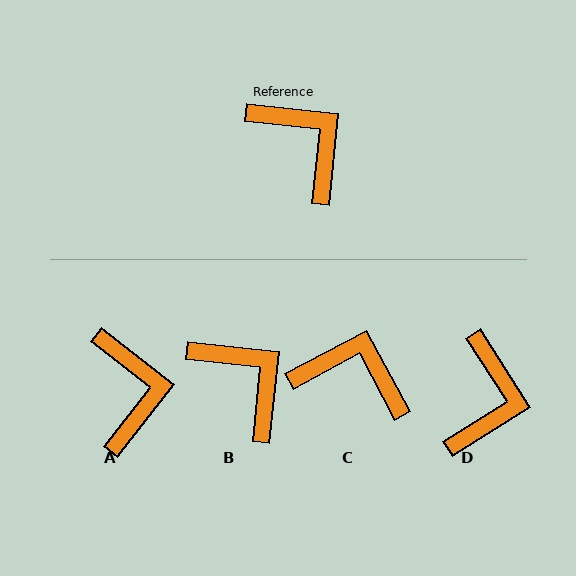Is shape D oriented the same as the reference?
No, it is off by about 52 degrees.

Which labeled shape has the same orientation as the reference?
B.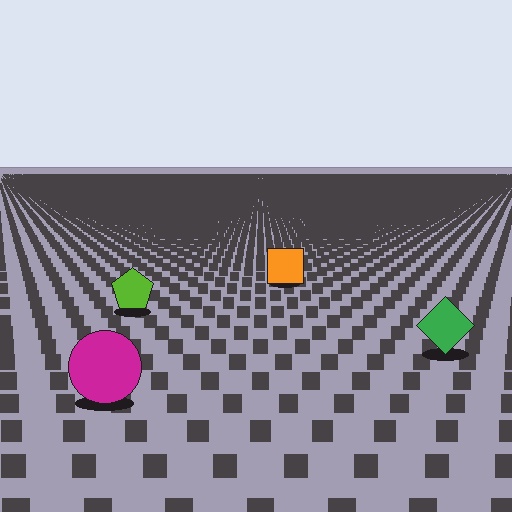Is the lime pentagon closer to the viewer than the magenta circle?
No. The magenta circle is closer — you can tell from the texture gradient: the ground texture is coarser near it.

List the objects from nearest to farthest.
From nearest to farthest: the magenta circle, the green diamond, the lime pentagon, the orange square.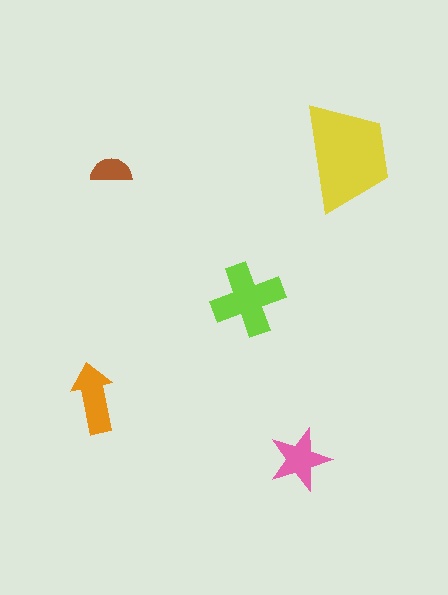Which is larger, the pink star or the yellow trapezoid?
The yellow trapezoid.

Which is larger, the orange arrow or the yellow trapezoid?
The yellow trapezoid.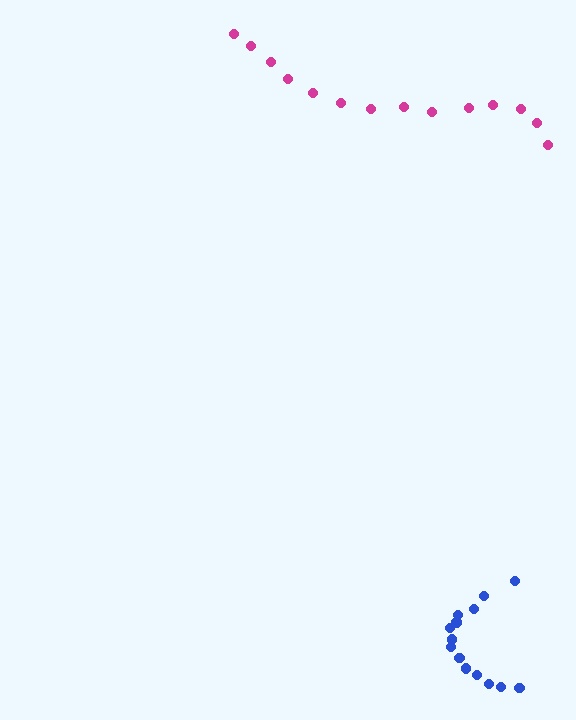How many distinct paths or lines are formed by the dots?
There are 2 distinct paths.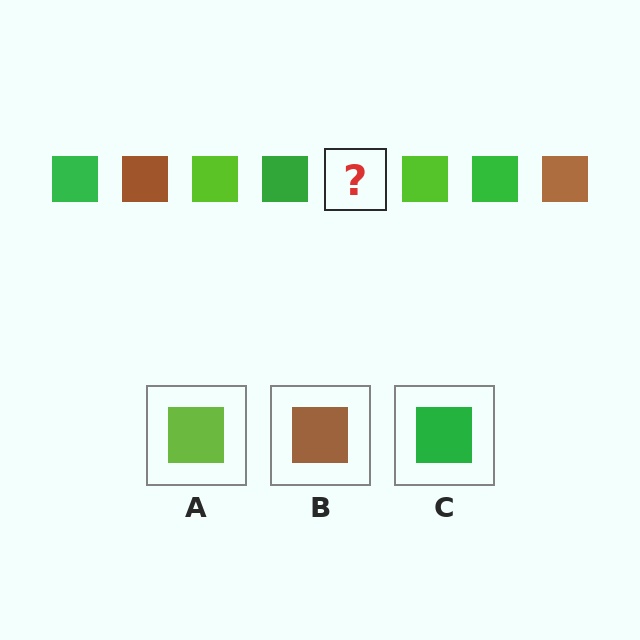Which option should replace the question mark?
Option B.